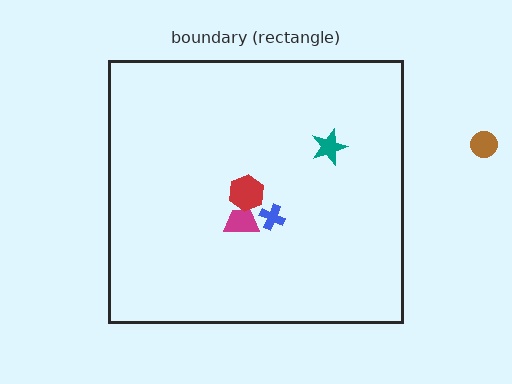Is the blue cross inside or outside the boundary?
Inside.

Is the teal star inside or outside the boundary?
Inside.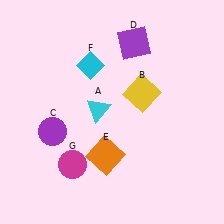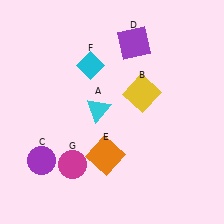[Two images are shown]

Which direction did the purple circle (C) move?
The purple circle (C) moved down.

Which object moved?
The purple circle (C) moved down.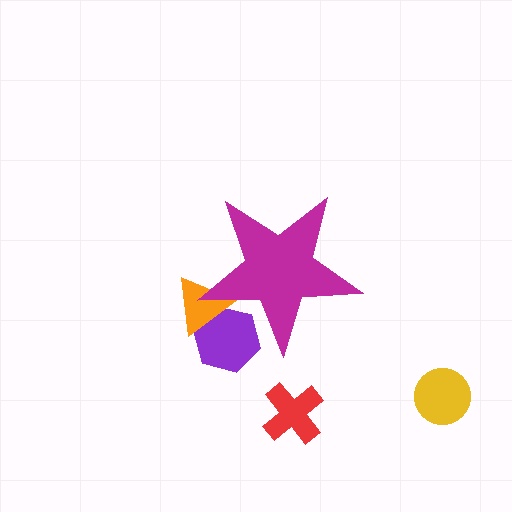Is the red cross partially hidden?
No, the red cross is fully visible.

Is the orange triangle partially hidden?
Yes, the orange triangle is partially hidden behind the magenta star.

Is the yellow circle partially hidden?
No, the yellow circle is fully visible.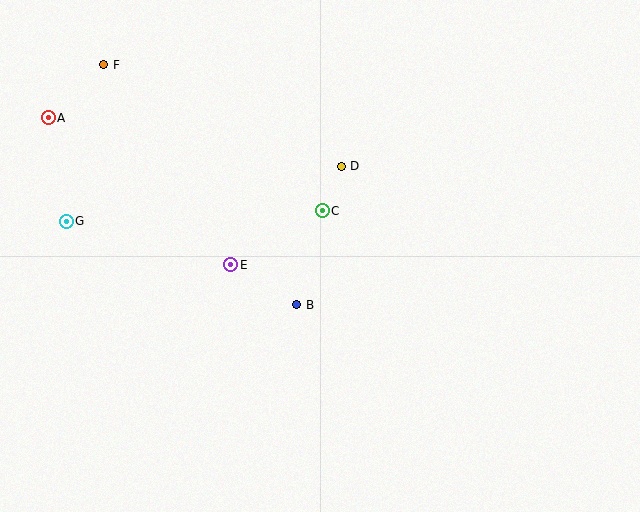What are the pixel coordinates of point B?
Point B is at (297, 305).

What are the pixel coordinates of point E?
Point E is at (231, 265).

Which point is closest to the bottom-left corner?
Point G is closest to the bottom-left corner.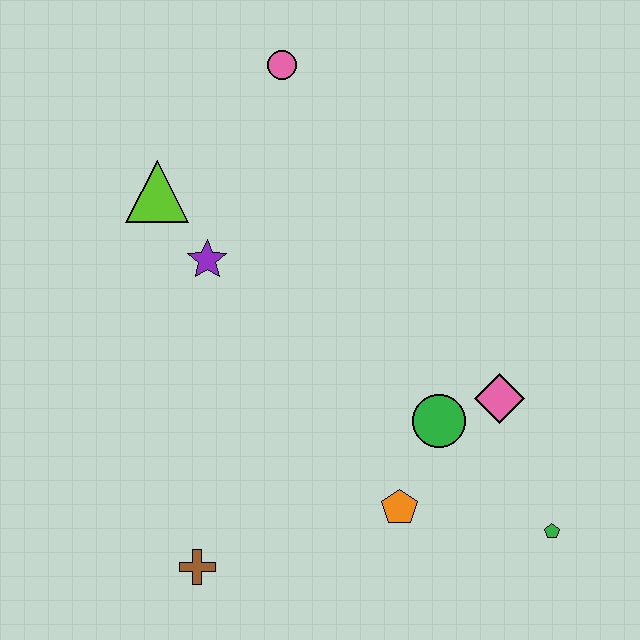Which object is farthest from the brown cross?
The pink circle is farthest from the brown cross.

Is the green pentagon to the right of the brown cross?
Yes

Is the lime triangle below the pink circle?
Yes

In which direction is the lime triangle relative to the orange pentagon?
The lime triangle is above the orange pentagon.